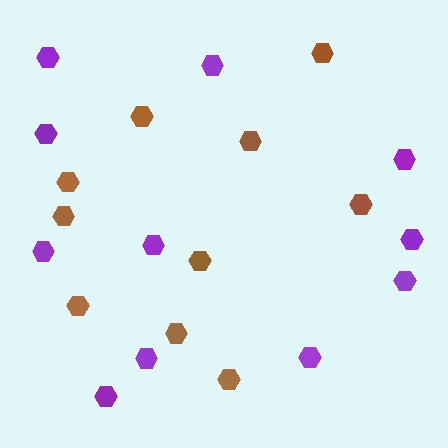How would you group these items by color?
There are 2 groups: one group of brown hexagons (10) and one group of purple hexagons (11).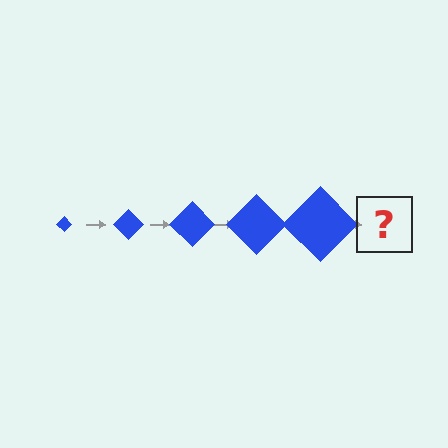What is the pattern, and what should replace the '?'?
The pattern is that the diamond gets progressively larger each step. The '?' should be a blue diamond, larger than the previous one.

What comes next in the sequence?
The next element should be a blue diamond, larger than the previous one.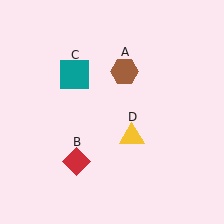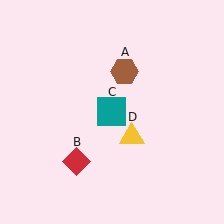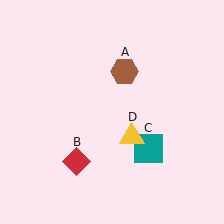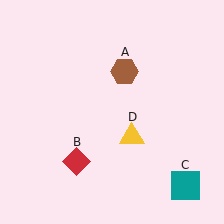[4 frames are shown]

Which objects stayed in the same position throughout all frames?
Brown hexagon (object A) and red diamond (object B) and yellow triangle (object D) remained stationary.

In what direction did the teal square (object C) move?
The teal square (object C) moved down and to the right.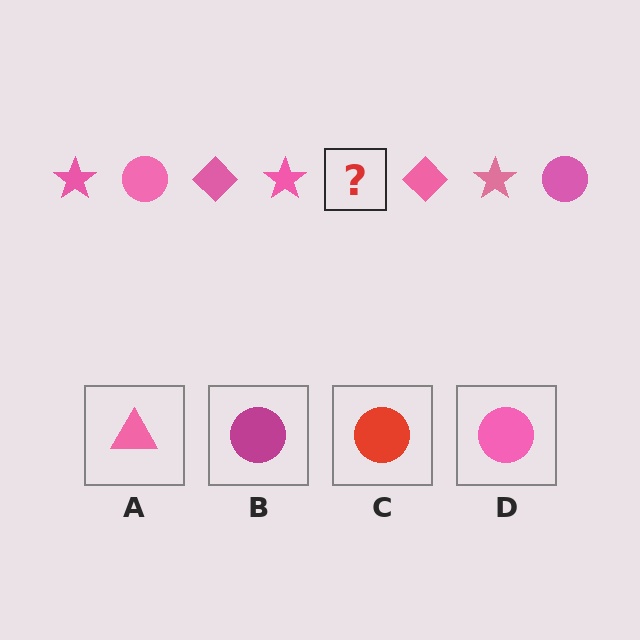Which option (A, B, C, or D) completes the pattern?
D.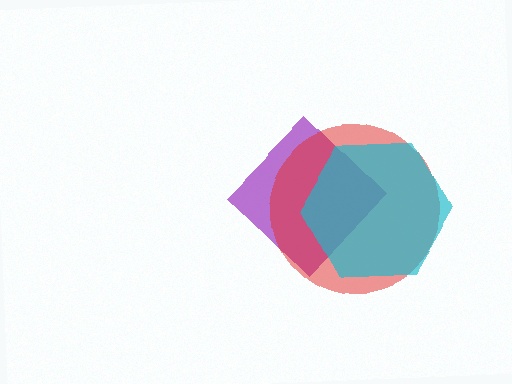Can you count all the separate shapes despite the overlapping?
Yes, there are 3 separate shapes.